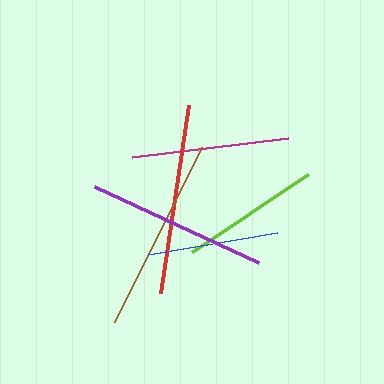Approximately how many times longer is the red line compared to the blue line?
The red line is approximately 1.5 times the length of the blue line.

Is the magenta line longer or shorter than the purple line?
The purple line is longer than the magenta line.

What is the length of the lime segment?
The lime segment is approximately 140 pixels long.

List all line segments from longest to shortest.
From longest to shortest: brown, red, purple, magenta, lime, blue.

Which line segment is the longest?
The brown line is the longest at approximately 196 pixels.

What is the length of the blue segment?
The blue segment is approximately 130 pixels long.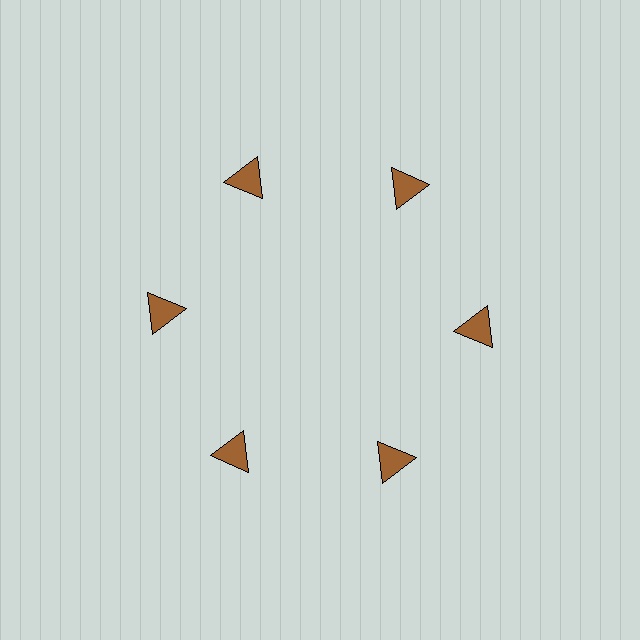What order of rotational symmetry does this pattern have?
This pattern has 6-fold rotational symmetry.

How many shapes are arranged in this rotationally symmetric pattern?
There are 6 shapes, arranged in 6 groups of 1.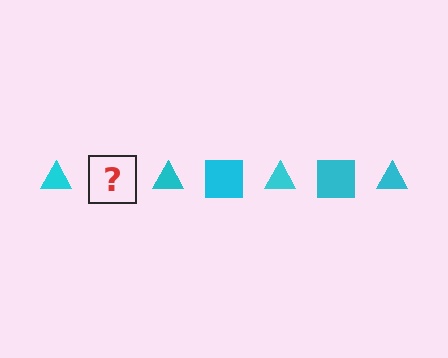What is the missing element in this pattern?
The missing element is a cyan square.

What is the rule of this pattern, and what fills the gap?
The rule is that the pattern cycles through triangle, square shapes in cyan. The gap should be filled with a cyan square.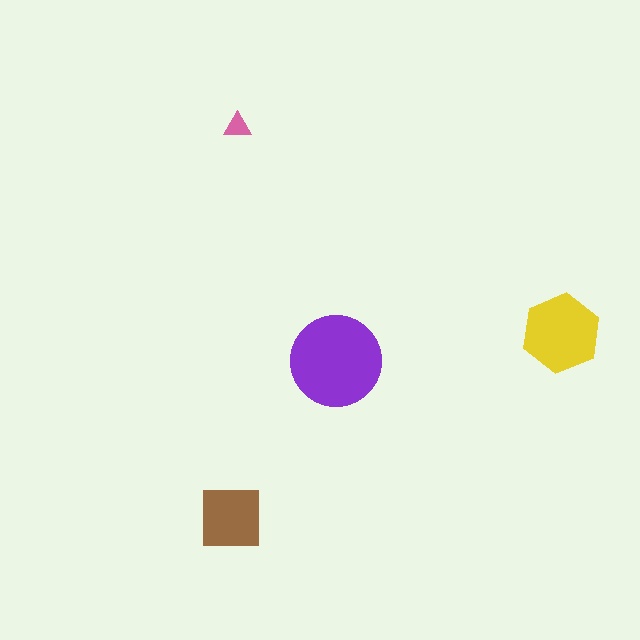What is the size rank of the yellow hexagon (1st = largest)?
2nd.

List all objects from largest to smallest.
The purple circle, the yellow hexagon, the brown square, the pink triangle.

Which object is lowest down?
The brown square is bottommost.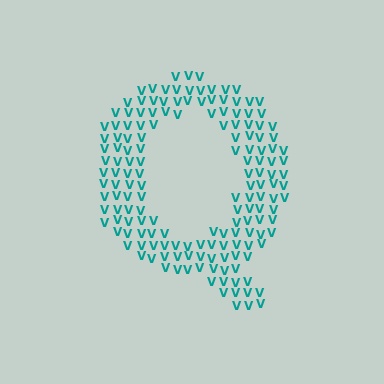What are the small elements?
The small elements are letter V's.